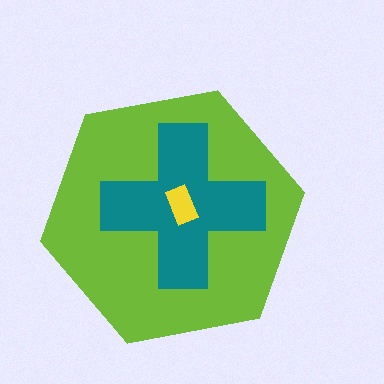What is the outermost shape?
The lime hexagon.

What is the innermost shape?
The yellow rectangle.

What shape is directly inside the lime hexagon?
The teal cross.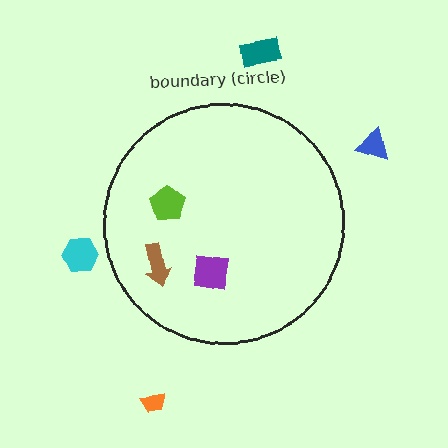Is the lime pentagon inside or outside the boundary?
Inside.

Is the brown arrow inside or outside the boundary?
Inside.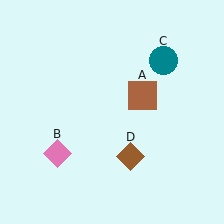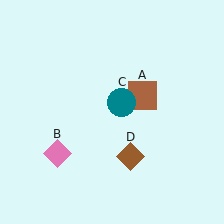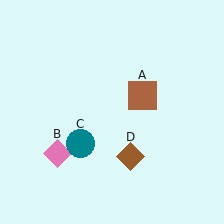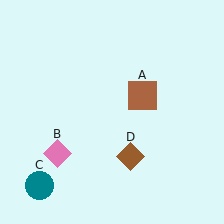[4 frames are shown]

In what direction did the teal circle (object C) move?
The teal circle (object C) moved down and to the left.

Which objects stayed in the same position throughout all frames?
Brown square (object A) and pink diamond (object B) and brown diamond (object D) remained stationary.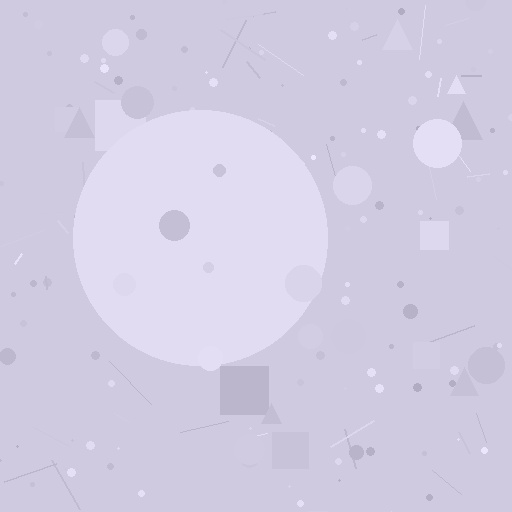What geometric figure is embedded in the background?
A circle is embedded in the background.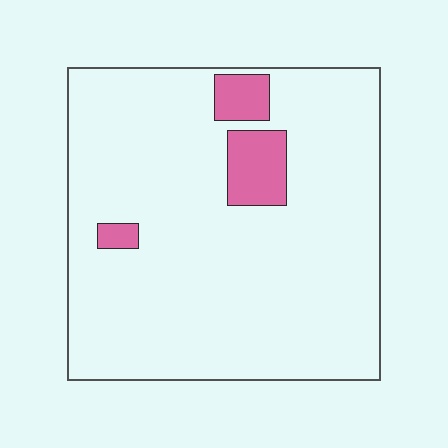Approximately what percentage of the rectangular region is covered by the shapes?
Approximately 10%.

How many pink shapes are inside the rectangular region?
3.